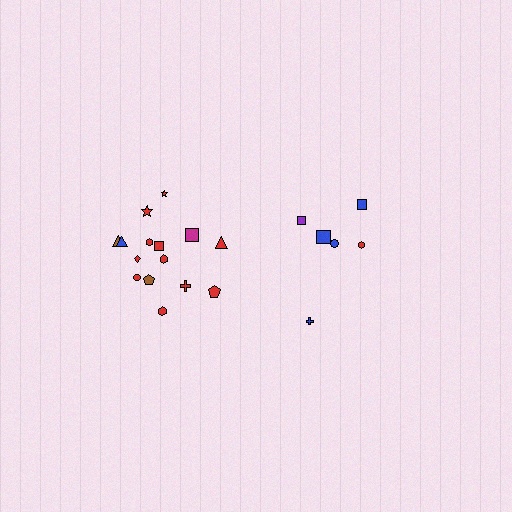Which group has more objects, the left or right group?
The left group.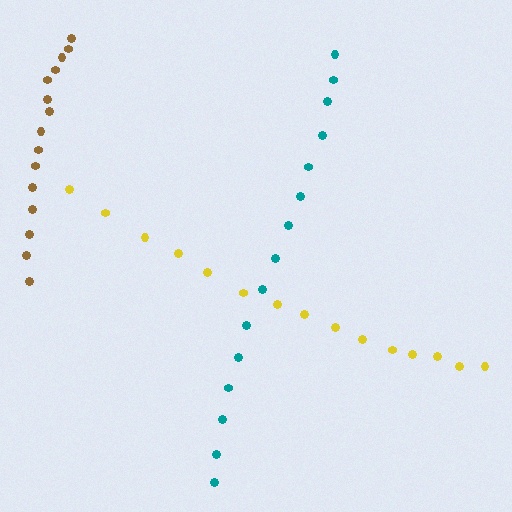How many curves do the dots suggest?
There are 3 distinct paths.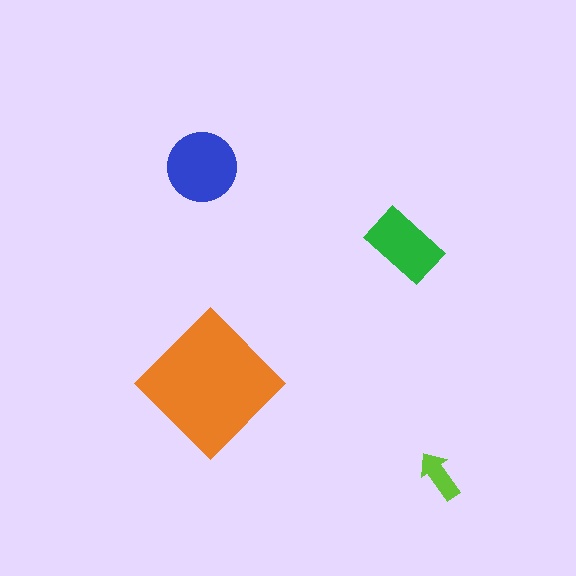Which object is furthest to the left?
The blue circle is leftmost.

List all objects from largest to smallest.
The orange diamond, the blue circle, the green rectangle, the lime arrow.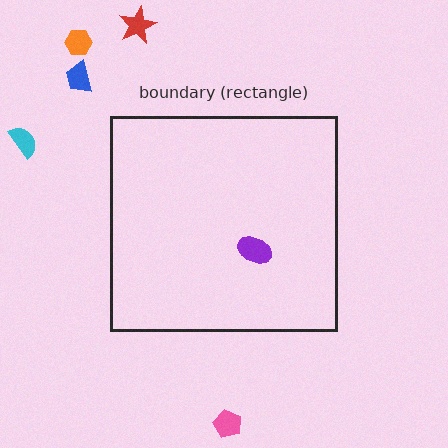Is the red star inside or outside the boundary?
Outside.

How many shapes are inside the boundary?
1 inside, 5 outside.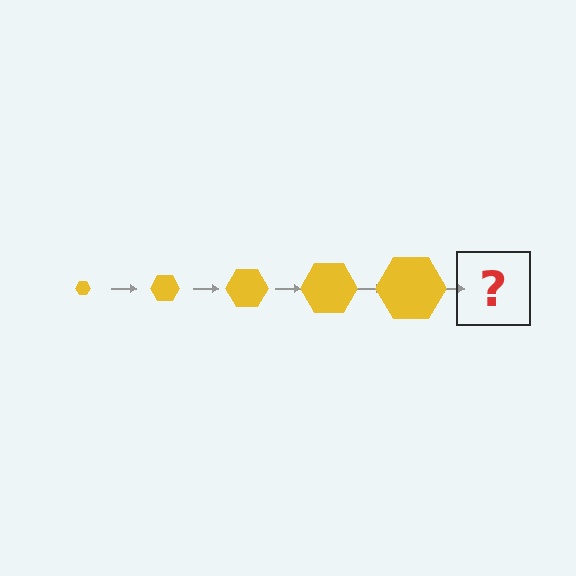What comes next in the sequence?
The next element should be a yellow hexagon, larger than the previous one.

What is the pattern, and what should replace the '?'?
The pattern is that the hexagon gets progressively larger each step. The '?' should be a yellow hexagon, larger than the previous one.